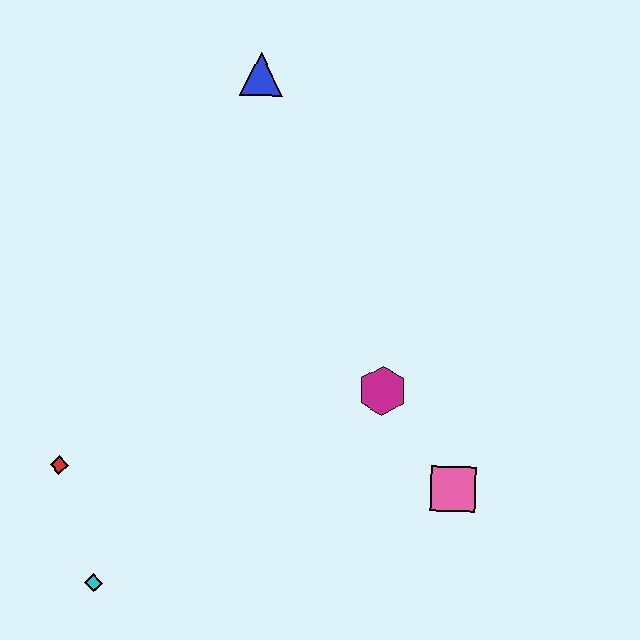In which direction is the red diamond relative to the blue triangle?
The red diamond is below the blue triangle.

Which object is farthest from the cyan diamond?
The blue triangle is farthest from the cyan diamond.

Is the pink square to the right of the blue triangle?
Yes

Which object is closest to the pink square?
The magenta hexagon is closest to the pink square.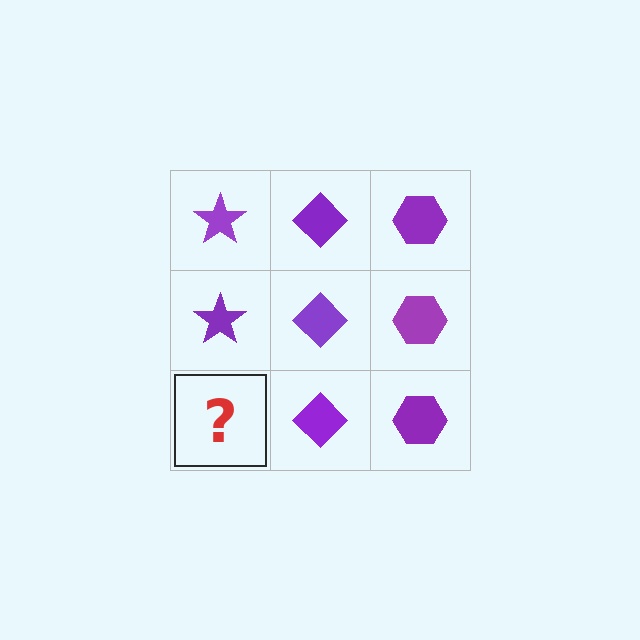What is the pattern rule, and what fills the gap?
The rule is that each column has a consistent shape. The gap should be filled with a purple star.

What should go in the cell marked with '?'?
The missing cell should contain a purple star.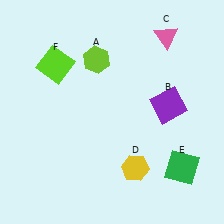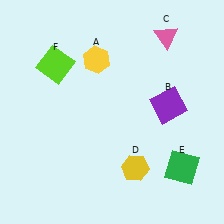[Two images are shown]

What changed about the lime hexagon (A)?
In Image 1, A is lime. In Image 2, it changed to yellow.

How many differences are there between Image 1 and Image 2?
There is 1 difference between the two images.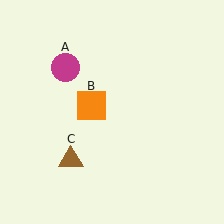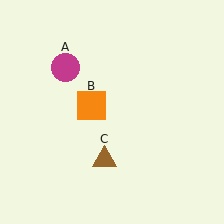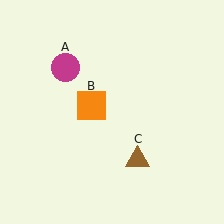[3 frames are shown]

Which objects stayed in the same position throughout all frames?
Magenta circle (object A) and orange square (object B) remained stationary.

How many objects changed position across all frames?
1 object changed position: brown triangle (object C).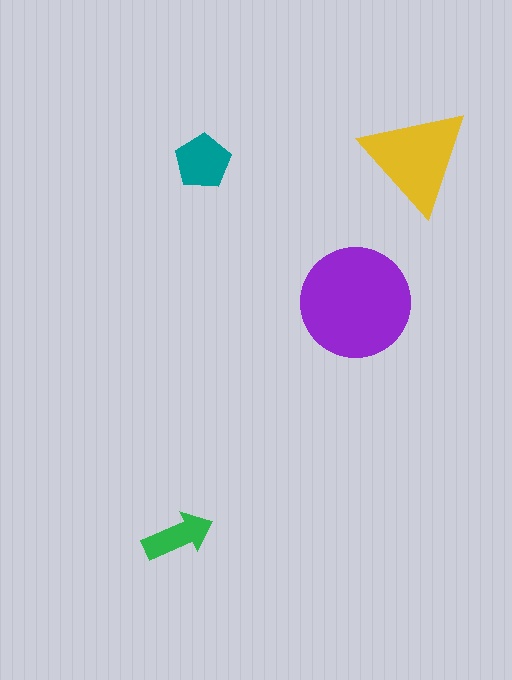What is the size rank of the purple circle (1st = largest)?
1st.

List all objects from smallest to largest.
The green arrow, the teal pentagon, the yellow triangle, the purple circle.